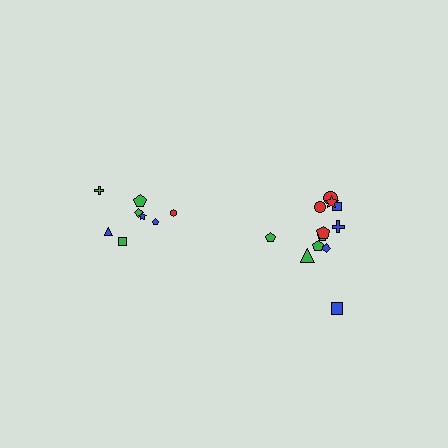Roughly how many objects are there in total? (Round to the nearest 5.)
Roughly 20 objects in total.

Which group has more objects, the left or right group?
The right group.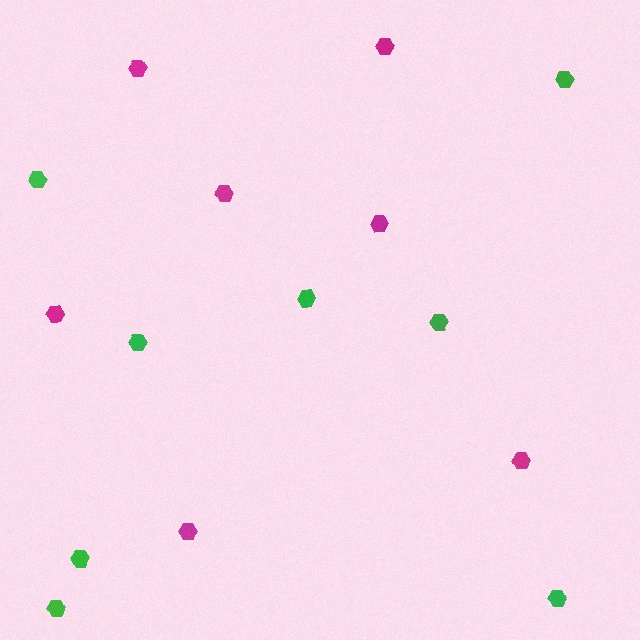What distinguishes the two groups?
There are 2 groups: one group of magenta hexagons (7) and one group of green hexagons (8).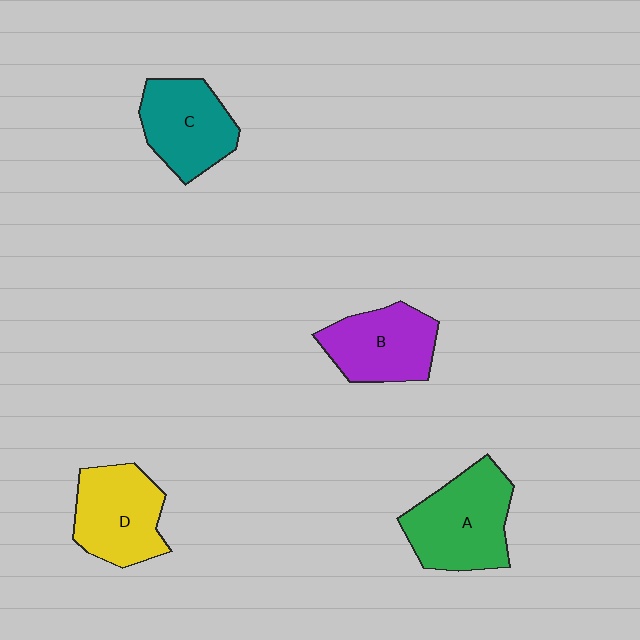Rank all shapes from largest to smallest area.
From largest to smallest: A (green), D (yellow), C (teal), B (purple).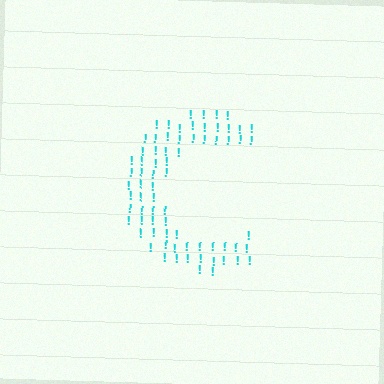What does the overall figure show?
The overall figure shows the letter C.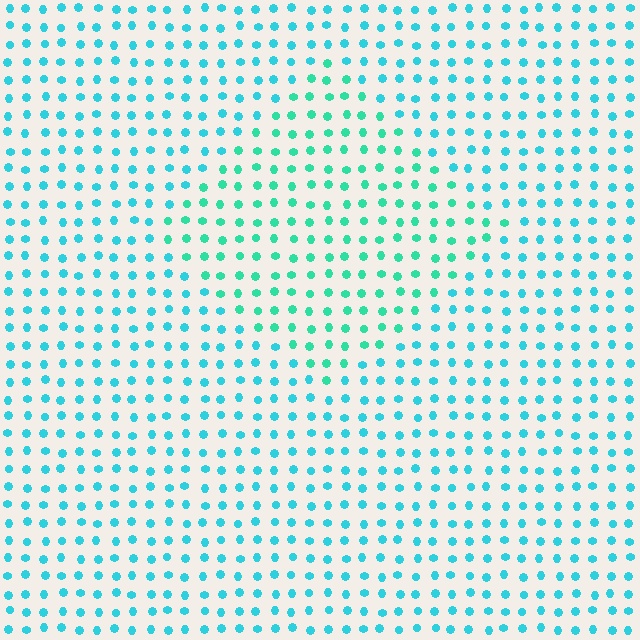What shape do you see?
I see a diamond.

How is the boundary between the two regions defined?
The boundary is defined purely by a slight shift in hue (about 26 degrees). Spacing, size, and orientation are identical on both sides.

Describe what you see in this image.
The image is filled with small cyan elements in a uniform arrangement. A diamond-shaped region is visible where the elements are tinted to a slightly different hue, forming a subtle color boundary.